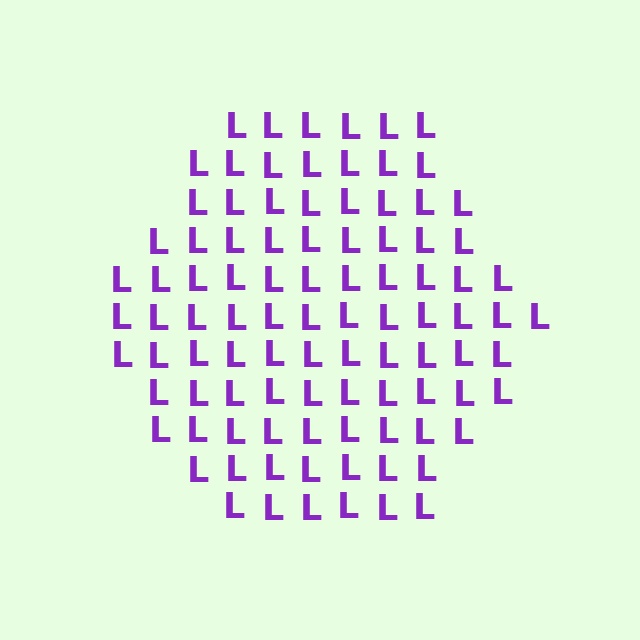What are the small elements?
The small elements are letter L's.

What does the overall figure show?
The overall figure shows a hexagon.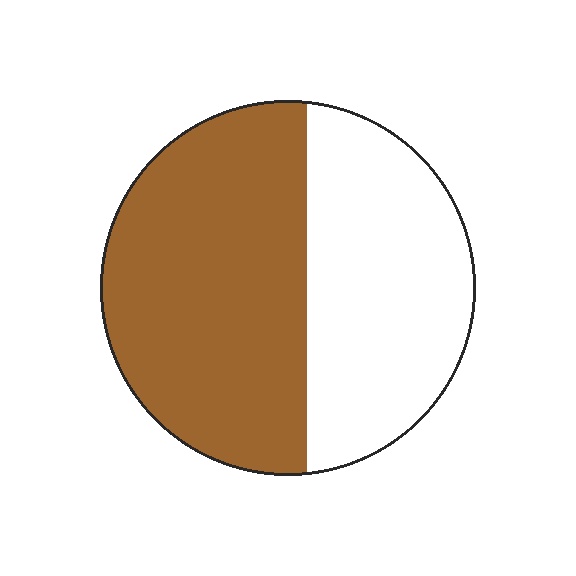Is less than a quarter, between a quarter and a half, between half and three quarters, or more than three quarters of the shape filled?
Between half and three quarters.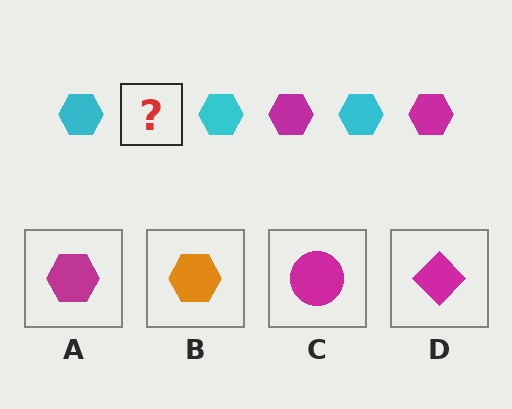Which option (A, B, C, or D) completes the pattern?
A.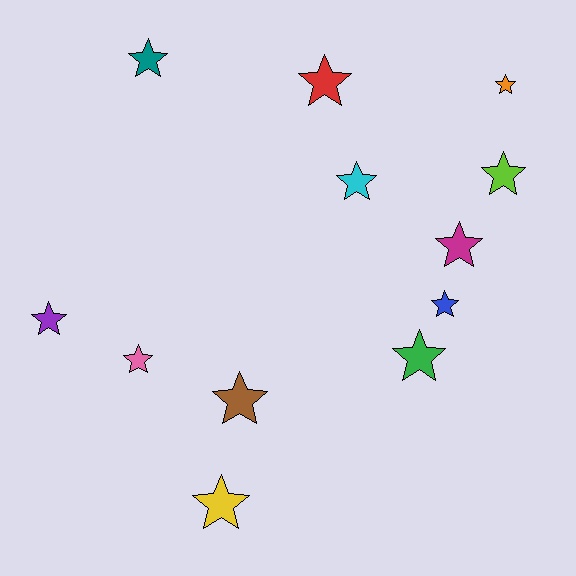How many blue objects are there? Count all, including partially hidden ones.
There is 1 blue object.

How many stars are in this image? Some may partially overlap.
There are 12 stars.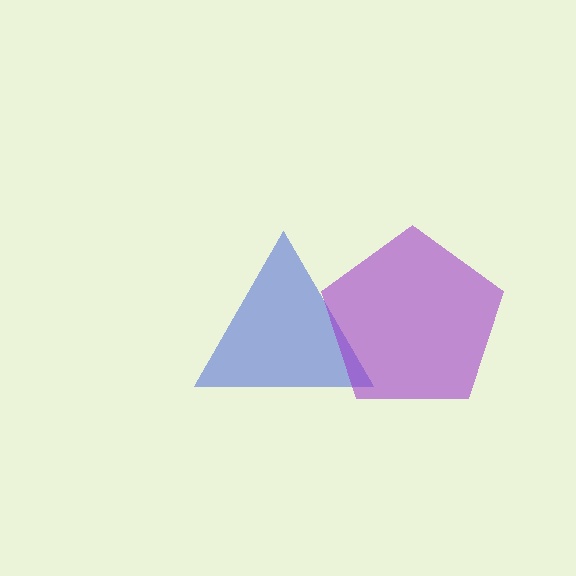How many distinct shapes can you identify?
There are 2 distinct shapes: a blue triangle, a purple pentagon.